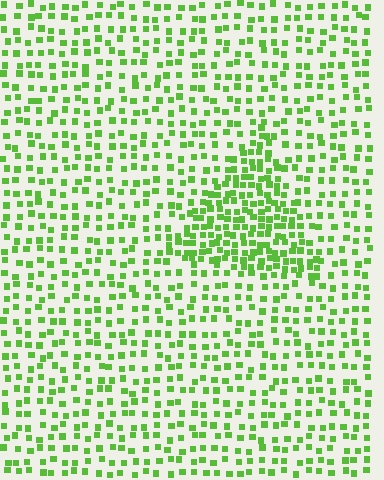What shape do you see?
I see a triangle.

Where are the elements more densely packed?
The elements are more densely packed inside the triangle boundary.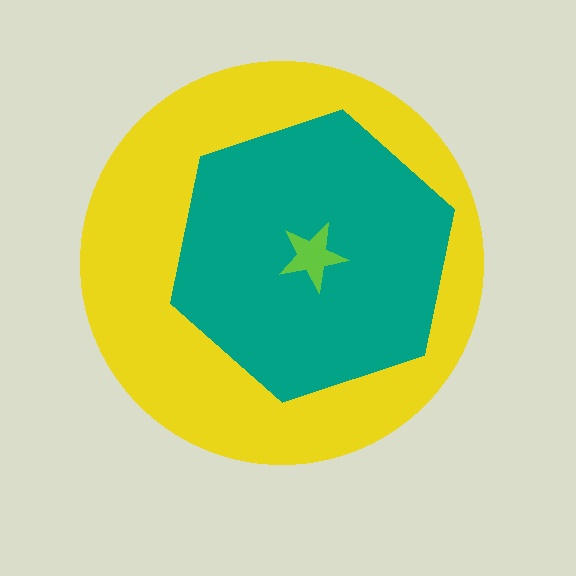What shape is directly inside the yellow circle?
The teal hexagon.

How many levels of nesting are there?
3.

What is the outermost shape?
The yellow circle.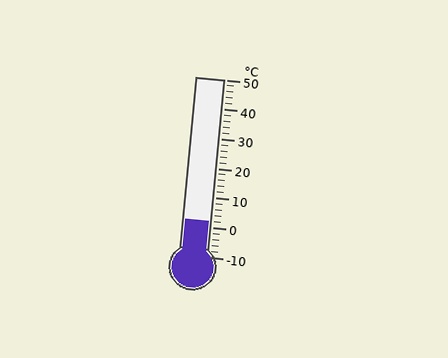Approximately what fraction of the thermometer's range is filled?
The thermometer is filled to approximately 20% of its range.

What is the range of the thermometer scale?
The thermometer scale ranges from -10°C to 50°C.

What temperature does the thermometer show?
The thermometer shows approximately 2°C.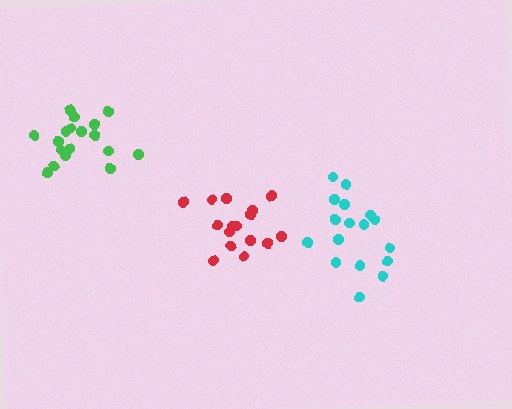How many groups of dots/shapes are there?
There are 3 groups.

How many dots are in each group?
Group 1: 17 dots, Group 2: 17 dots, Group 3: 18 dots (52 total).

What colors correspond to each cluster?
The clusters are colored: cyan, red, green.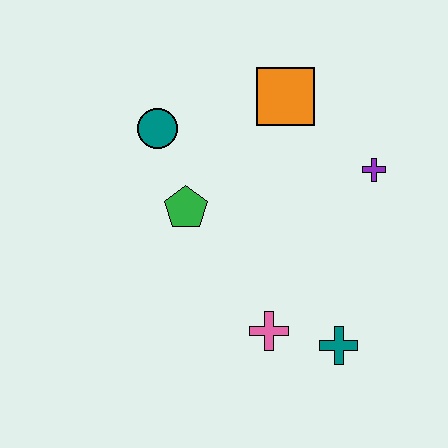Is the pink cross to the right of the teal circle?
Yes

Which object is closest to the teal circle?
The green pentagon is closest to the teal circle.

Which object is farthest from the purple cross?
The teal circle is farthest from the purple cross.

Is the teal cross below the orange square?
Yes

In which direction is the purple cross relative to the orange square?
The purple cross is to the right of the orange square.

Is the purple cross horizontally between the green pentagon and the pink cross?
No